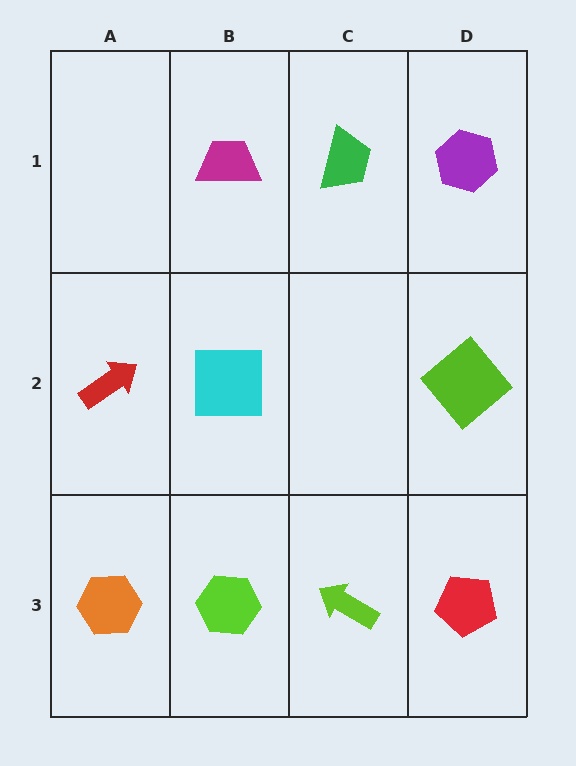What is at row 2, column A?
A red arrow.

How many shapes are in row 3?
4 shapes.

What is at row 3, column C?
A lime arrow.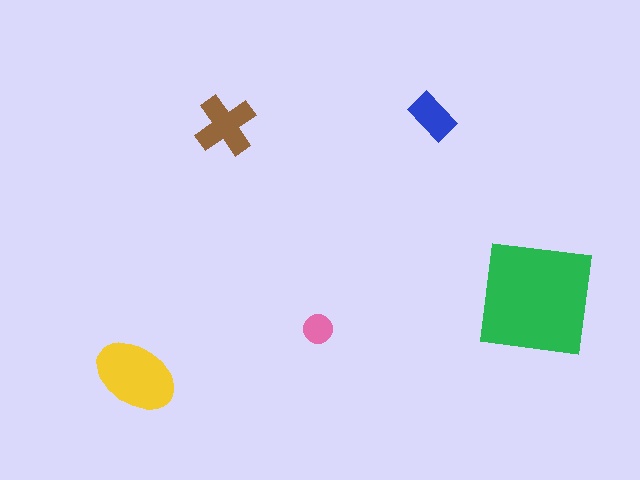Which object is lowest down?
The yellow ellipse is bottommost.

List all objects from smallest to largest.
The pink circle, the blue rectangle, the brown cross, the yellow ellipse, the green square.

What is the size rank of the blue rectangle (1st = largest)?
4th.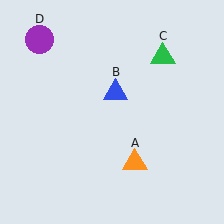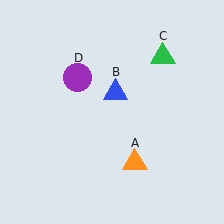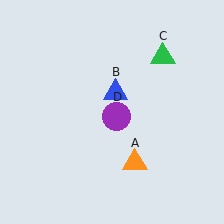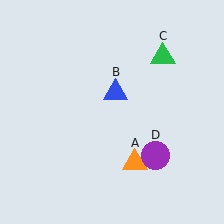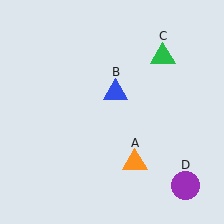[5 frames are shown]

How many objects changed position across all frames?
1 object changed position: purple circle (object D).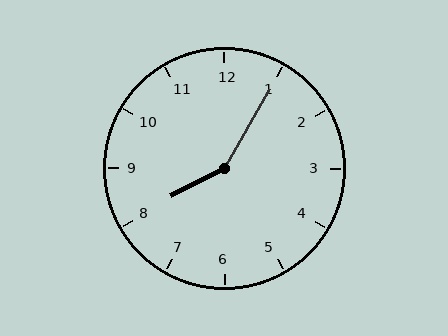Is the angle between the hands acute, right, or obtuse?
It is obtuse.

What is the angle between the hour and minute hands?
Approximately 148 degrees.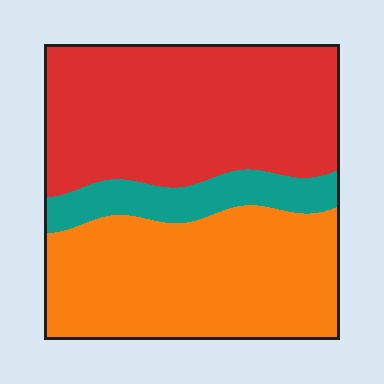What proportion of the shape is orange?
Orange covers 42% of the shape.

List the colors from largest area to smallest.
From largest to smallest: red, orange, teal.